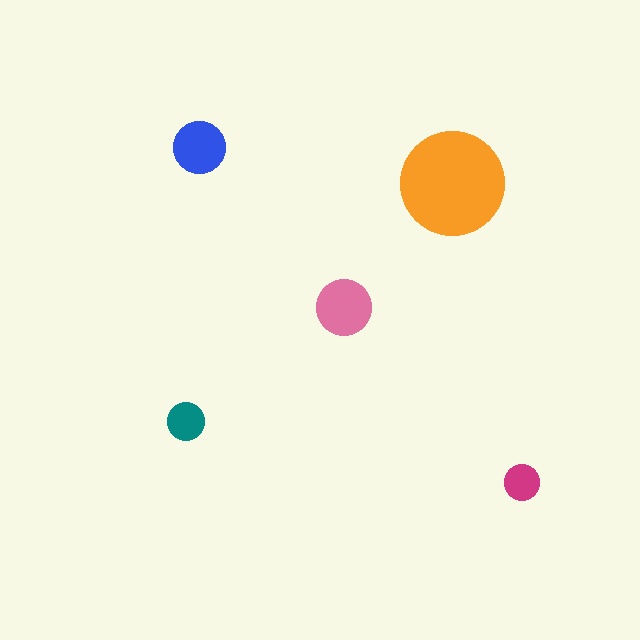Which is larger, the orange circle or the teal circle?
The orange one.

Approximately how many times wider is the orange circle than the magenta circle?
About 3 times wider.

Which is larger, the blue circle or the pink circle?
The pink one.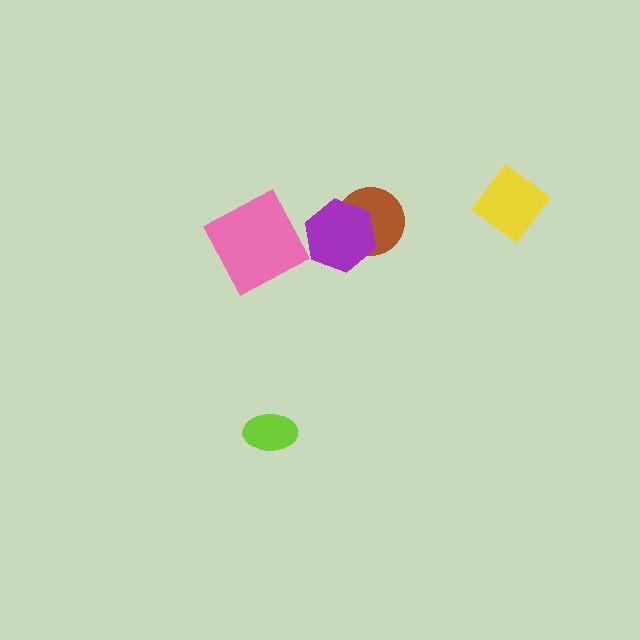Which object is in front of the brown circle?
The purple hexagon is in front of the brown circle.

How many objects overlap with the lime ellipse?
0 objects overlap with the lime ellipse.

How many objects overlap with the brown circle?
1 object overlaps with the brown circle.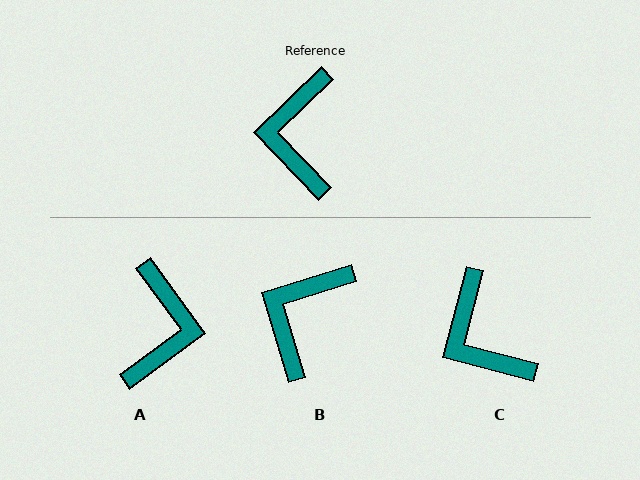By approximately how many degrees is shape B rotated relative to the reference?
Approximately 27 degrees clockwise.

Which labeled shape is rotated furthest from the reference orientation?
A, about 172 degrees away.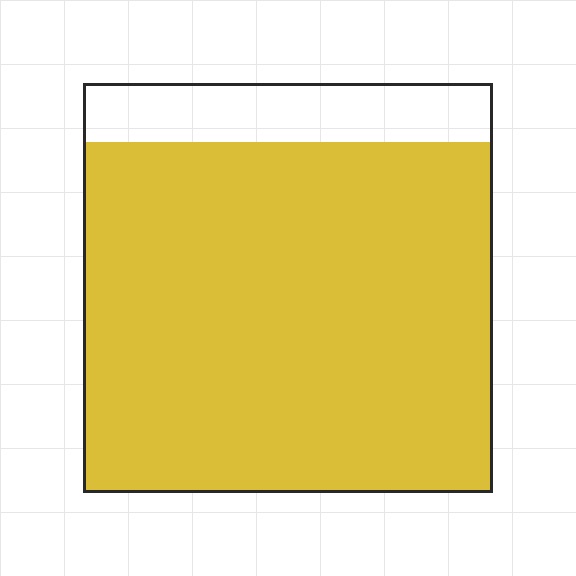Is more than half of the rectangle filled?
Yes.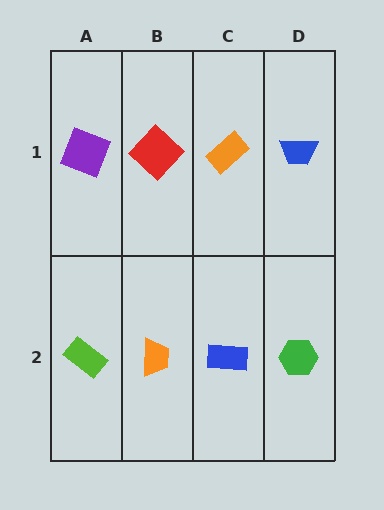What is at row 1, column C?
An orange rectangle.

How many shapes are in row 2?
4 shapes.